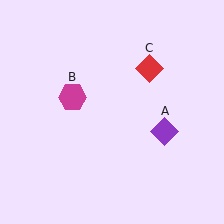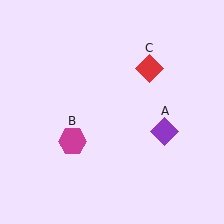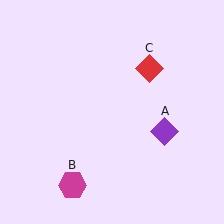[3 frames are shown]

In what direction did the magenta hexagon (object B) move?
The magenta hexagon (object B) moved down.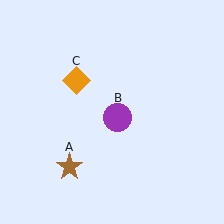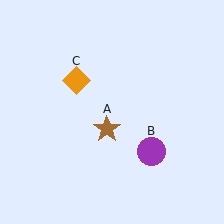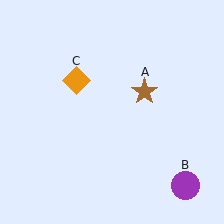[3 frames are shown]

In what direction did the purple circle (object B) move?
The purple circle (object B) moved down and to the right.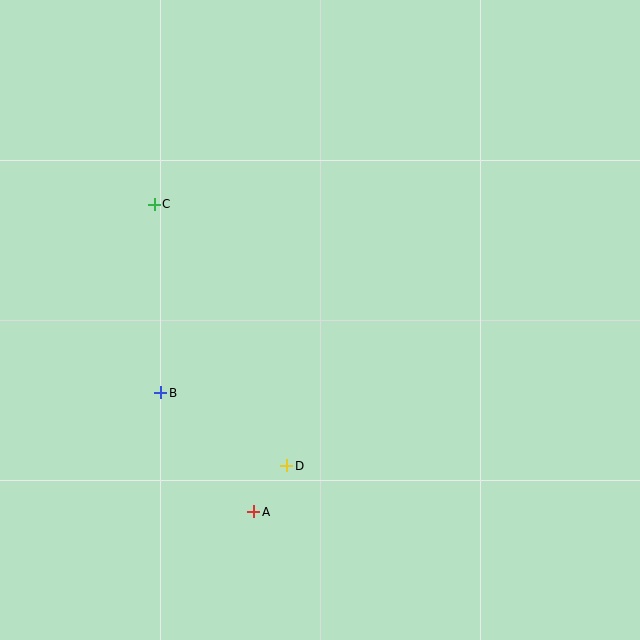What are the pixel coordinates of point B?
Point B is at (161, 393).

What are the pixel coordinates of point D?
Point D is at (287, 466).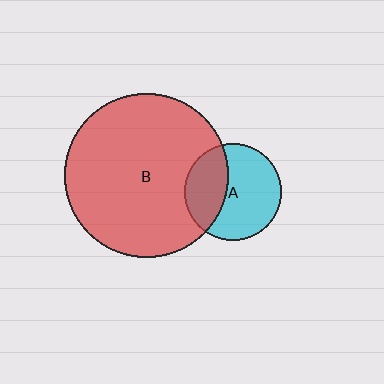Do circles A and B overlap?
Yes.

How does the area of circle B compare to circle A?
Approximately 2.9 times.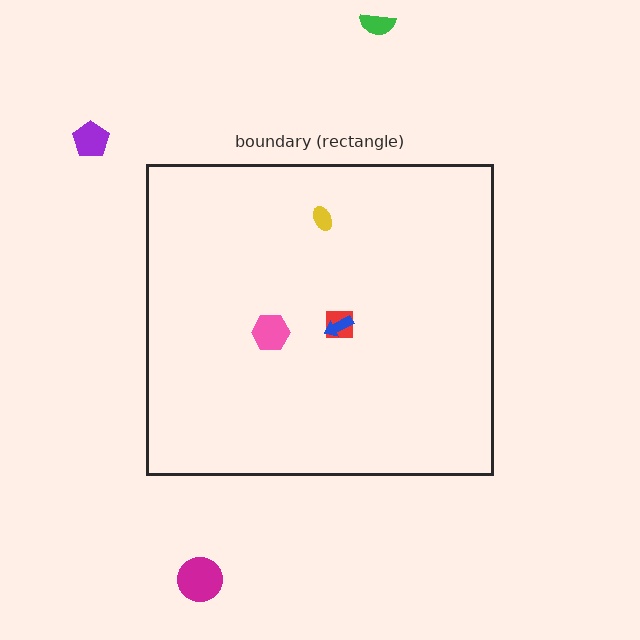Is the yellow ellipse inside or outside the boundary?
Inside.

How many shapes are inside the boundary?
4 inside, 3 outside.